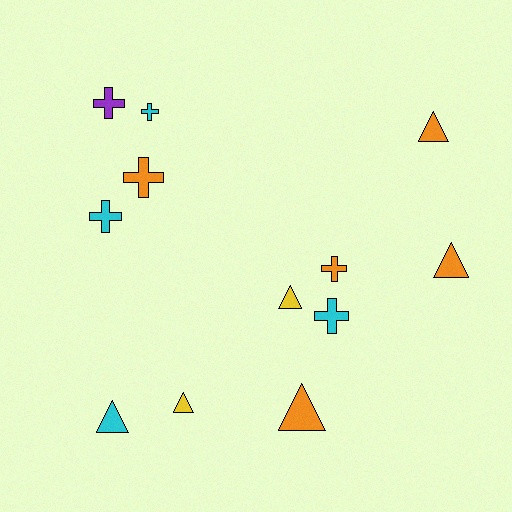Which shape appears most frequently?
Cross, with 6 objects.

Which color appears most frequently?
Orange, with 5 objects.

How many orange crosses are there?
There are 2 orange crosses.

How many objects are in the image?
There are 12 objects.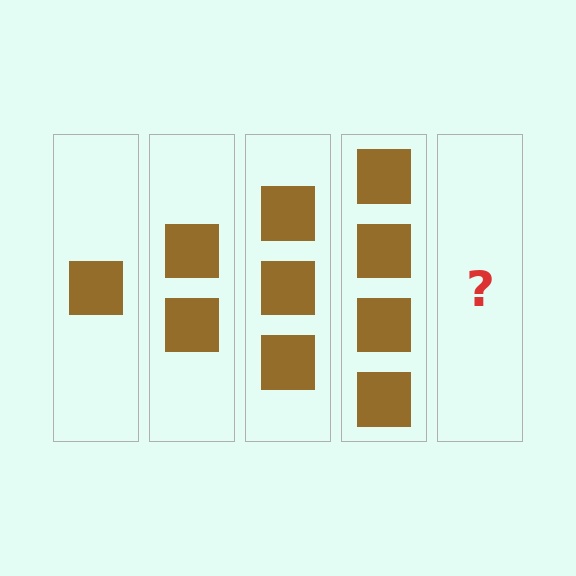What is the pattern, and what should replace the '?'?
The pattern is that each step adds one more square. The '?' should be 5 squares.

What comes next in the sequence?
The next element should be 5 squares.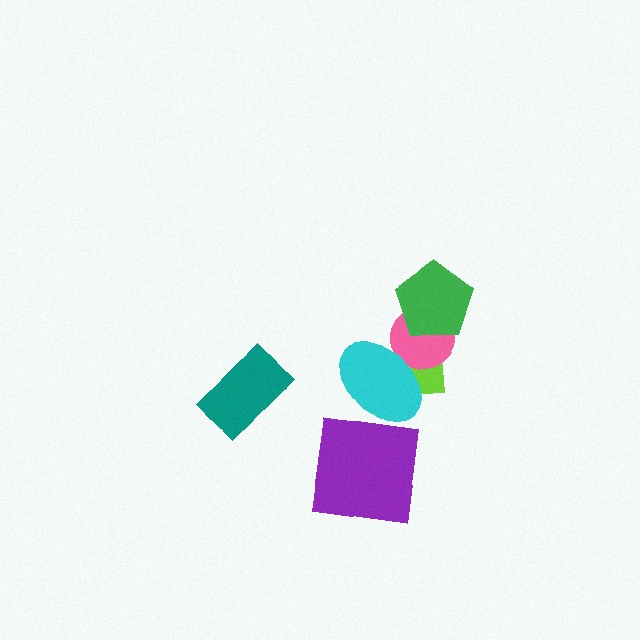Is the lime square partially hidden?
Yes, it is partially covered by another shape.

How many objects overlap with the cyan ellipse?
2 objects overlap with the cyan ellipse.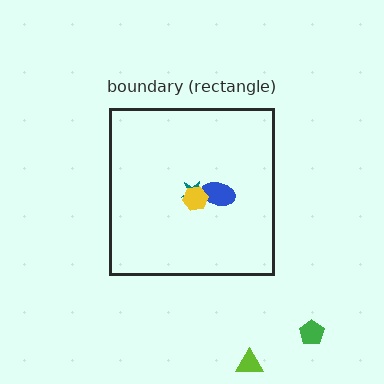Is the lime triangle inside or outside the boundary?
Outside.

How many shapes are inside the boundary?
3 inside, 2 outside.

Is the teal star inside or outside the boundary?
Inside.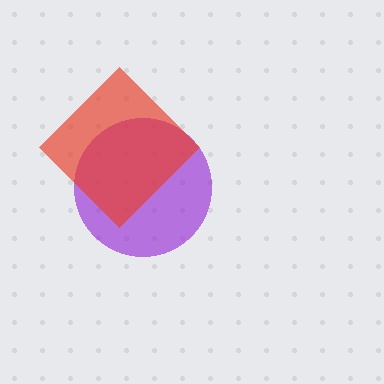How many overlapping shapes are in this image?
There are 2 overlapping shapes in the image.